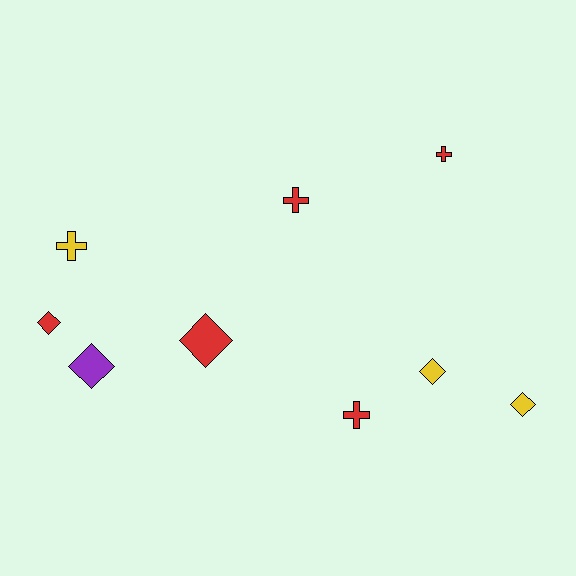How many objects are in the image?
There are 9 objects.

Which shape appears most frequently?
Diamond, with 5 objects.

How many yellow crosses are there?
There is 1 yellow cross.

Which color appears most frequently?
Red, with 5 objects.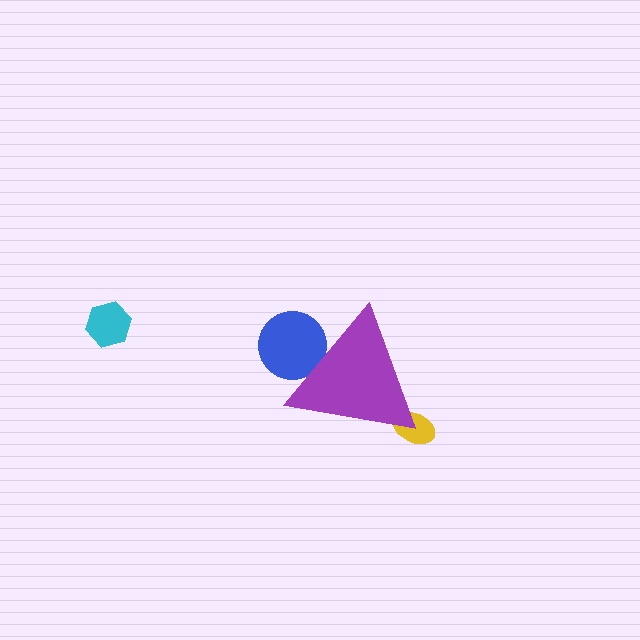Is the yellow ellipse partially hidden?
Yes, the yellow ellipse is partially hidden behind the purple triangle.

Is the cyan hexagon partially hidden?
No, the cyan hexagon is fully visible.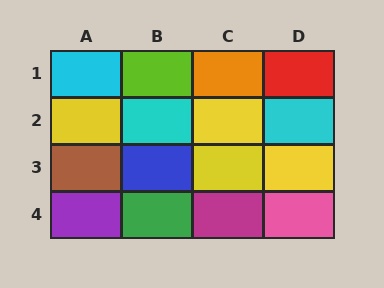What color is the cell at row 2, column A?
Yellow.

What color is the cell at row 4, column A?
Purple.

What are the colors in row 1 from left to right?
Cyan, lime, orange, red.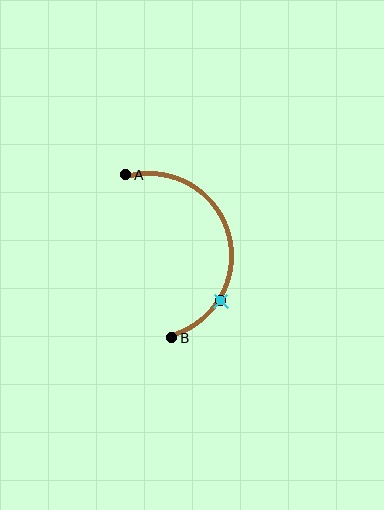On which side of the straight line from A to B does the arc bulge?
The arc bulges to the right of the straight line connecting A and B.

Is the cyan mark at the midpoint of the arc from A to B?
No. The cyan mark lies on the arc but is closer to endpoint B. The arc midpoint would be at the point on the curve equidistant along the arc from both A and B.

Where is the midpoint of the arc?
The arc midpoint is the point on the curve farthest from the straight line joining A and B. It sits to the right of that line.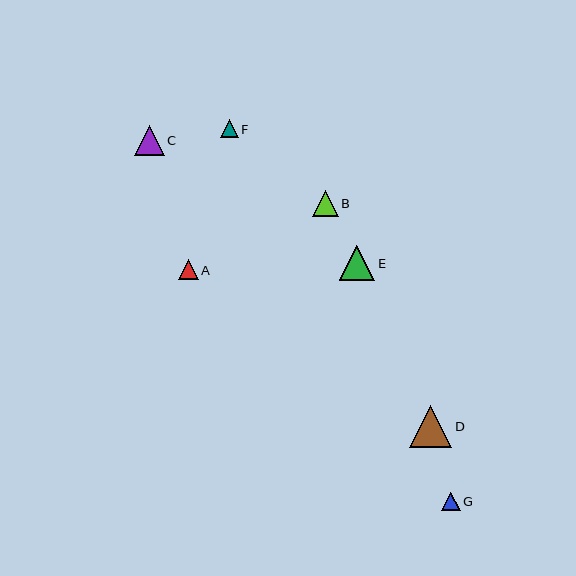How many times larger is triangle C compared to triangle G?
Triangle C is approximately 1.6 times the size of triangle G.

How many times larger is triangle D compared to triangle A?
Triangle D is approximately 2.1 times the size of triangle A.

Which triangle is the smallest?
Triangle F is the smallest with a size of approximately 18 pixels.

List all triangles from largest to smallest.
From largest to smallest: D, E, C, B, A, G, F.